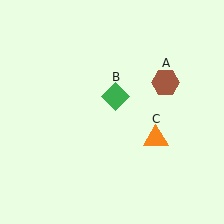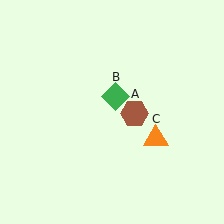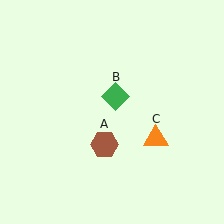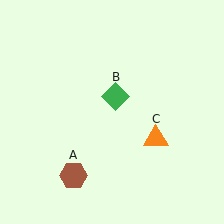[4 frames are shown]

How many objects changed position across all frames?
1 object changed position: brown hexagon (object A).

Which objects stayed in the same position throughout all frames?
Green diamond (object B) and orange triangle (object C) remained stationary.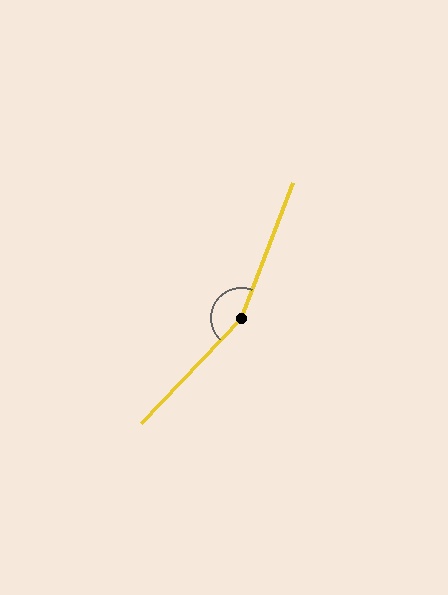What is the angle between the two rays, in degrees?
Approximately 157 degrees.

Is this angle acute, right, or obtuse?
It is obtuse.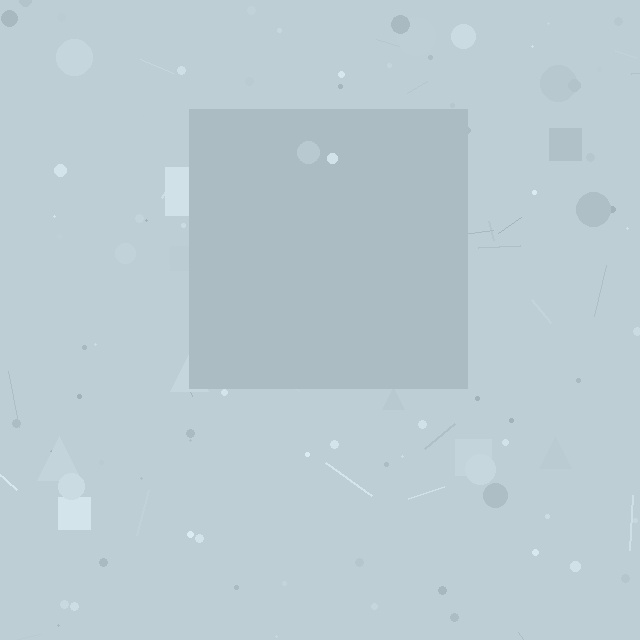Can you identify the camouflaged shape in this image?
The camouflaged shape is a square.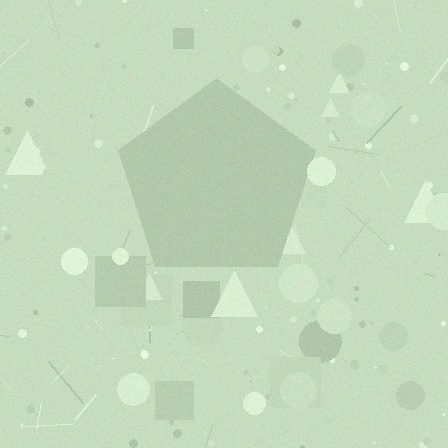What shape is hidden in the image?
A pentagon is hidden in the image.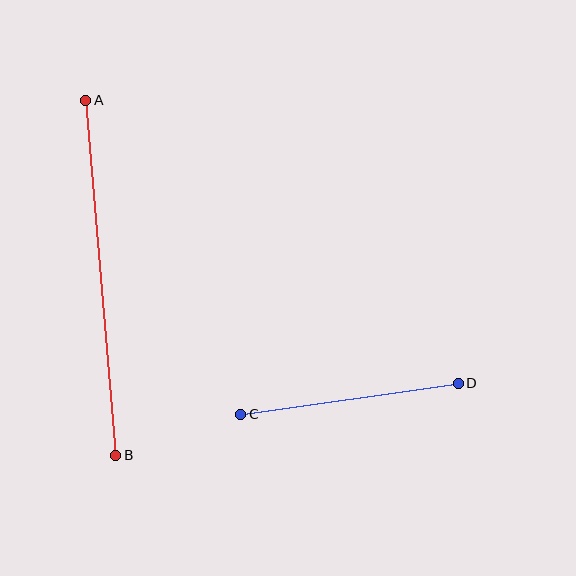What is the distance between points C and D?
The distance is approximately 220 pixels.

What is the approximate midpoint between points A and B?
The midpoint is at approximately (101, 278) pixels.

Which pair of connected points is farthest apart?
Points A and B are farthest apart.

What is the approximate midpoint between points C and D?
The midpoint is at approximately (350, 399) pixels.